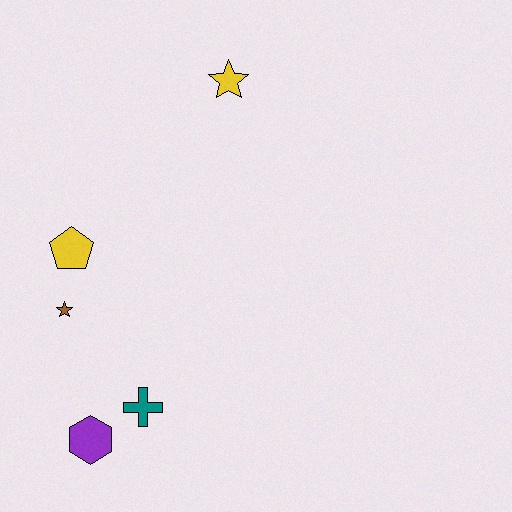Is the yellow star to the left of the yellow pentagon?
No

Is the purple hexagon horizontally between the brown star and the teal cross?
Yes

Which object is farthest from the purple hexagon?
The yellow star is farthest from the purple hexagon.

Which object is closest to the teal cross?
The purple hexagon is closest to the teal cross.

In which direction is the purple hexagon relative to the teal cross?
The purple hexagon is to the left of the teal cross.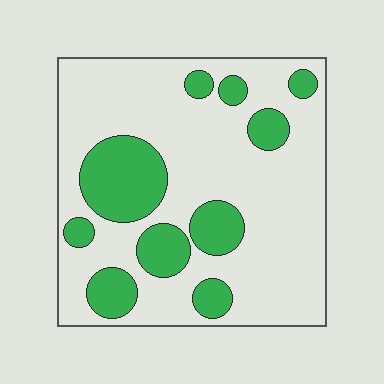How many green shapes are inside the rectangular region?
10.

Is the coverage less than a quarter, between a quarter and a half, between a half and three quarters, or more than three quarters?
Between a quarter and a half.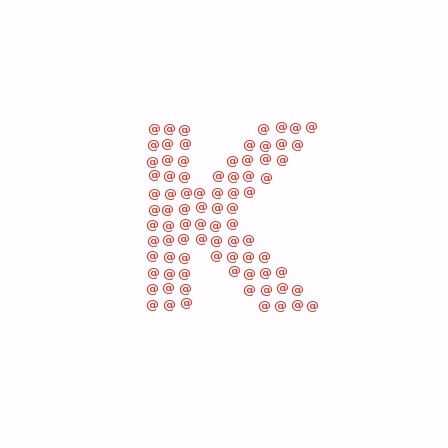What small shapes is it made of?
It is made of small at signs.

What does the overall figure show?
The overall figure shows the letter K.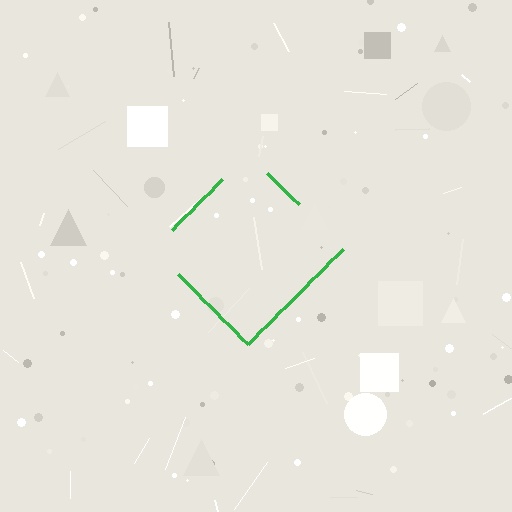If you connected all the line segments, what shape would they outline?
They would outline a diamond.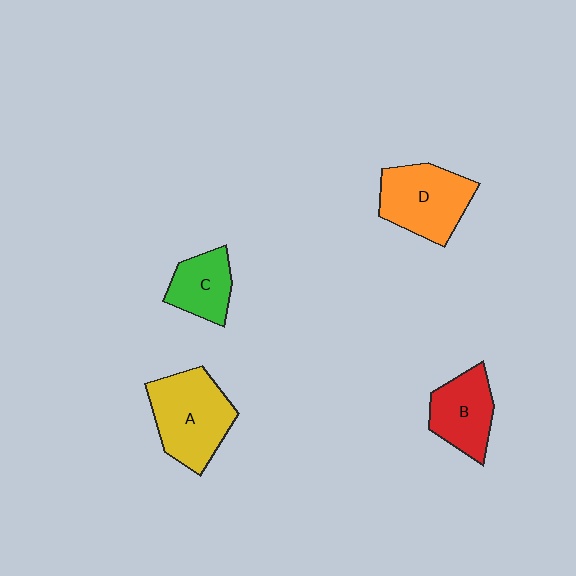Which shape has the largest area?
Shape A (yellow).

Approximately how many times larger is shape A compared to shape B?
Approximately 1.4 times.